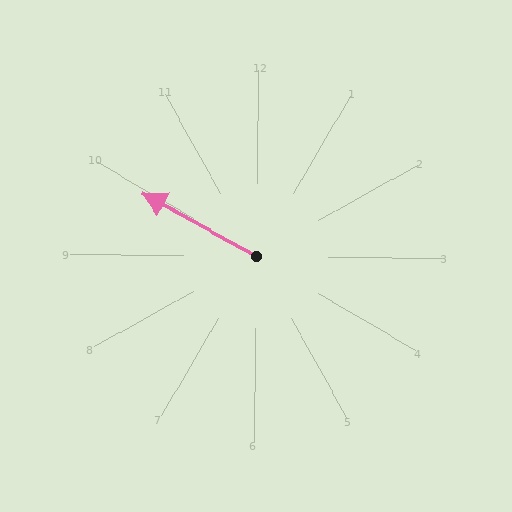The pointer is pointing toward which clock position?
Roughly 10 o'clock.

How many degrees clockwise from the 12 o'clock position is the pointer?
Approximately 298 degrees.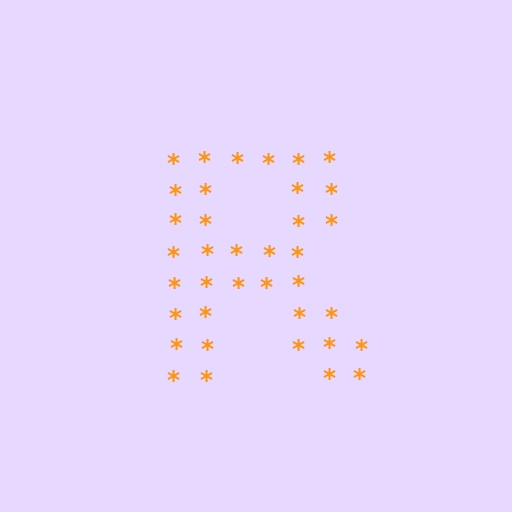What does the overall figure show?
The overall figure shows the letter R.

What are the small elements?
The small elements are asterisks.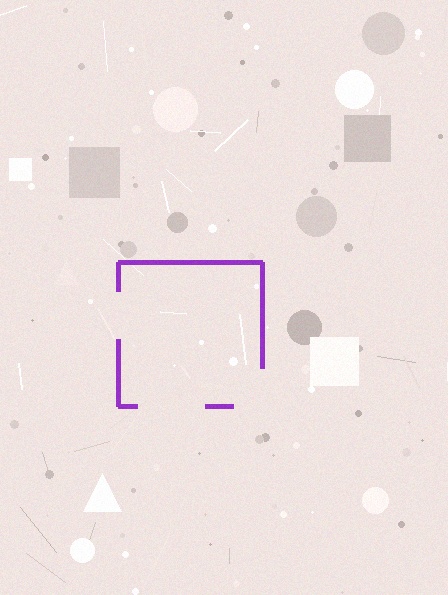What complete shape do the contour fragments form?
The contour fragments form a square.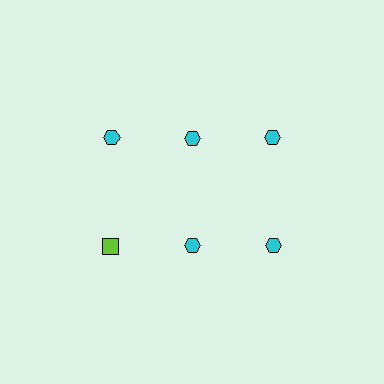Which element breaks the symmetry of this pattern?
The lime square in the second row, leftmost column breaks the symmetry. All other shapes are cyan hexagons.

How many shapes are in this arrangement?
There are 6 shapes arranged in a grid pattern.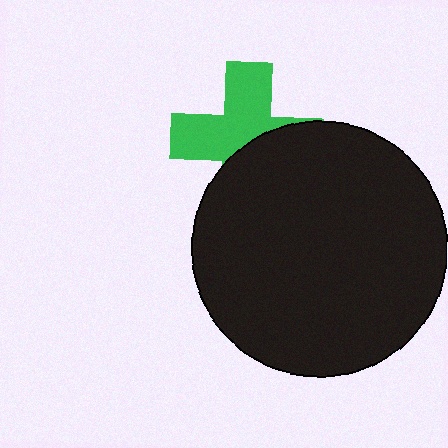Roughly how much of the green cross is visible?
About half of it is visible (roughly 55%).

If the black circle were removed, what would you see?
You would see the complete green cross.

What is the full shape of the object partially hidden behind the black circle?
The partially hidden object is a green cross.